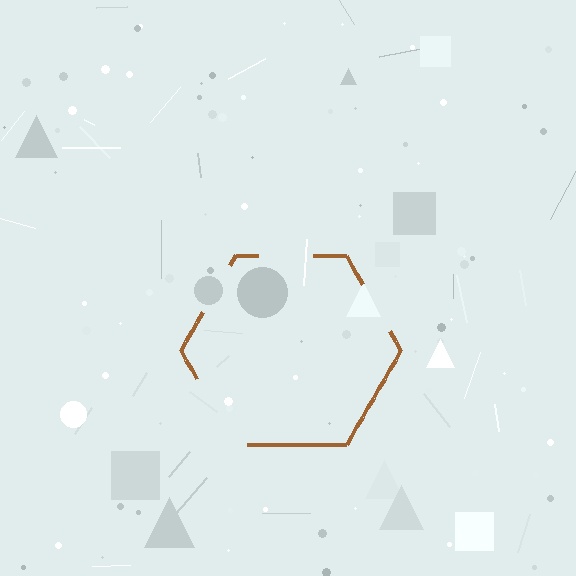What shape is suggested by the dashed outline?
The dashed outline suggests a hexagon.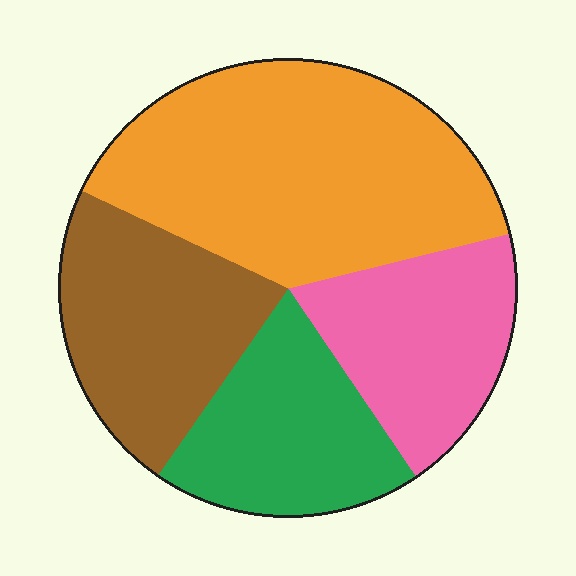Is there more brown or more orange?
Orange.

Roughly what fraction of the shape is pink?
Pink takes up between a sixth and a third of the shape.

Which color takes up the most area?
Orange, at roughly 40%.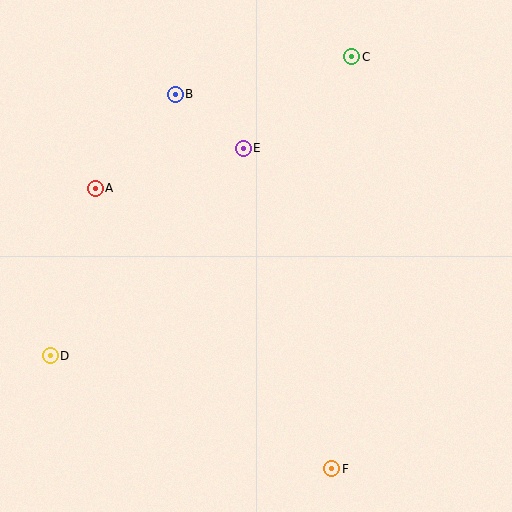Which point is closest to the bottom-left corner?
Point D is closest to the bottom-left corner.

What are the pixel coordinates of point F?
Point F is at (332, 469).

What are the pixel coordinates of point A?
Point A is at (95, 188).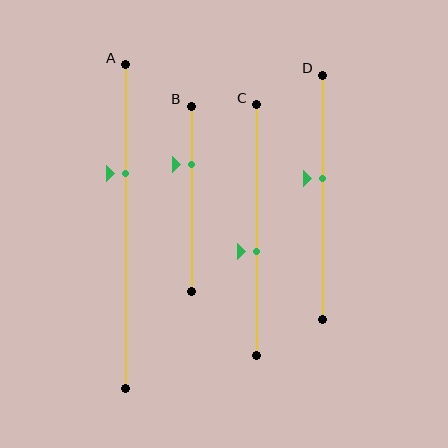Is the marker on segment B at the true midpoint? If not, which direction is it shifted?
No, the marker on segment B is shifted upward by about 18% of the segment length.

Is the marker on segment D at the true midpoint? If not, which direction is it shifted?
No, the marker on segment D is shifted upward by about 8% of the segment length.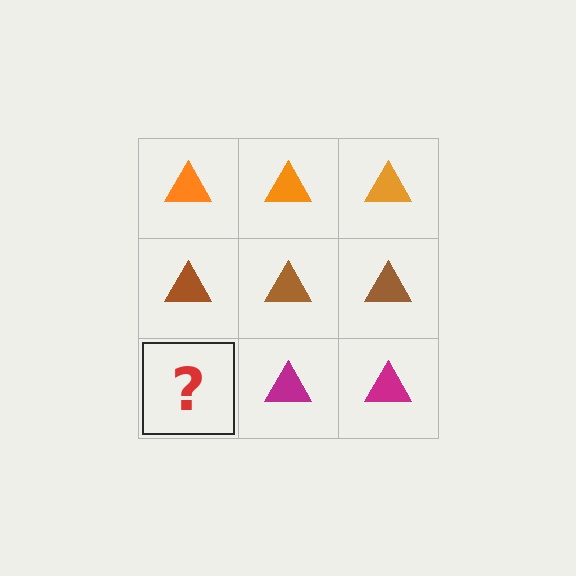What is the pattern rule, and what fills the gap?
The rule is that each row has a consistent color. The gap should be filled with a magenta triangle.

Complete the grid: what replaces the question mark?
The question mark should be replaced with a magenta triangle.